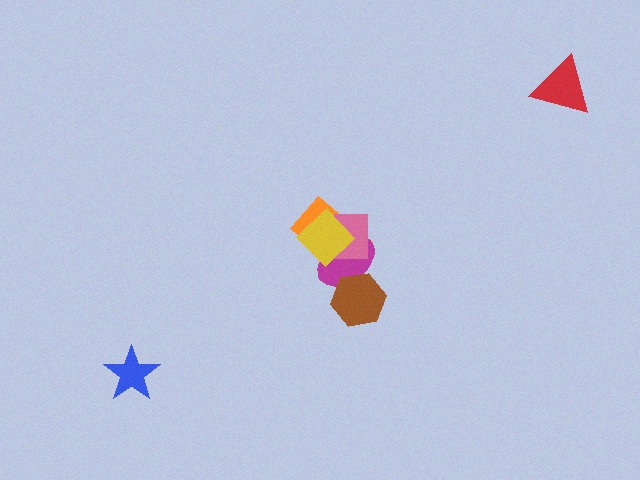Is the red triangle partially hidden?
No, no other shape covers it.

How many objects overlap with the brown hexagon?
1 object overlaps with the brown hexagon.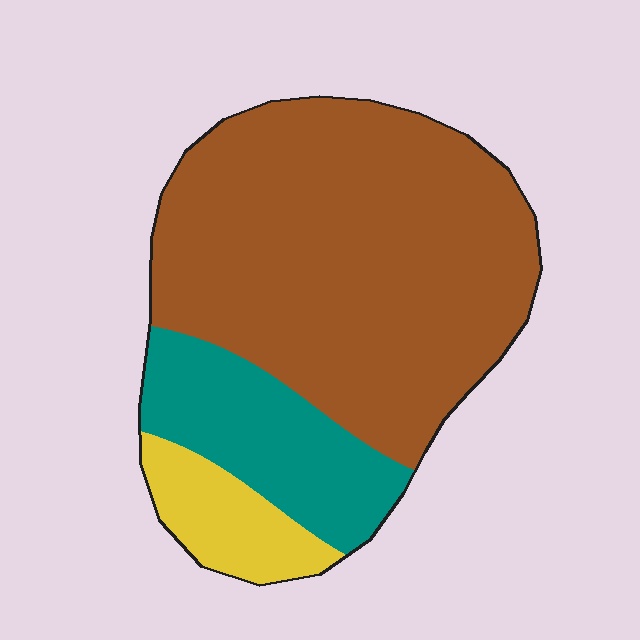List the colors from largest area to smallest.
From largest to smallest: brown, teal, yellow.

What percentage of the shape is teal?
Teal takes up about one fifth (1/5) of the shape.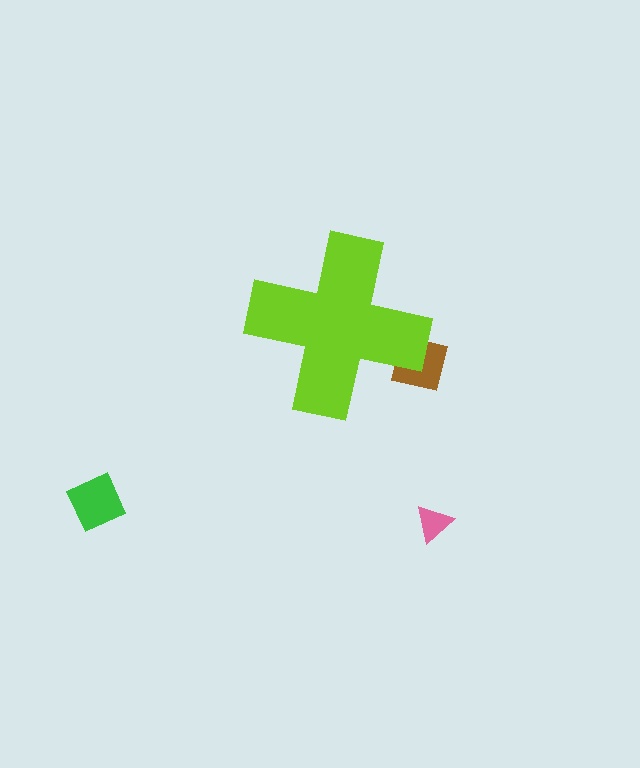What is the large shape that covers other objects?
A lime cross.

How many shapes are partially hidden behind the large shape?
1 shape is partially hidden.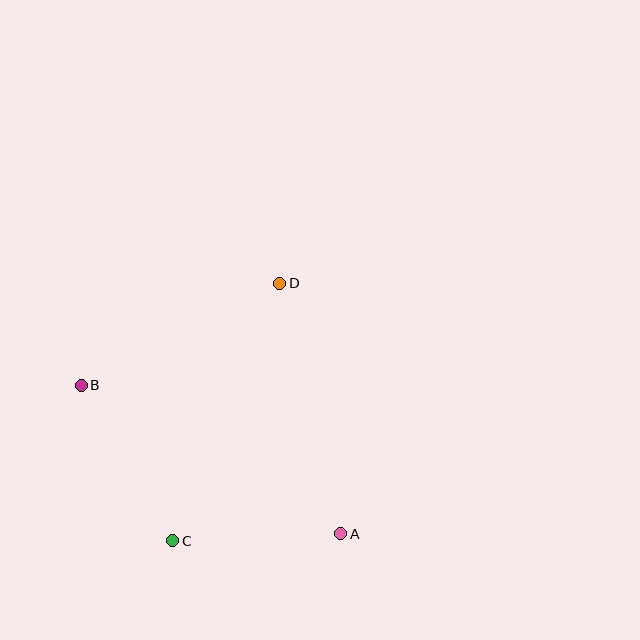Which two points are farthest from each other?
Points A and B are farthest from each other.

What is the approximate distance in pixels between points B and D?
The distance between B and D is approximately 223 pixels.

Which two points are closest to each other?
Points A and C are closest to each other.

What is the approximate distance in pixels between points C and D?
The distance between C and D is approximately 279 pixels.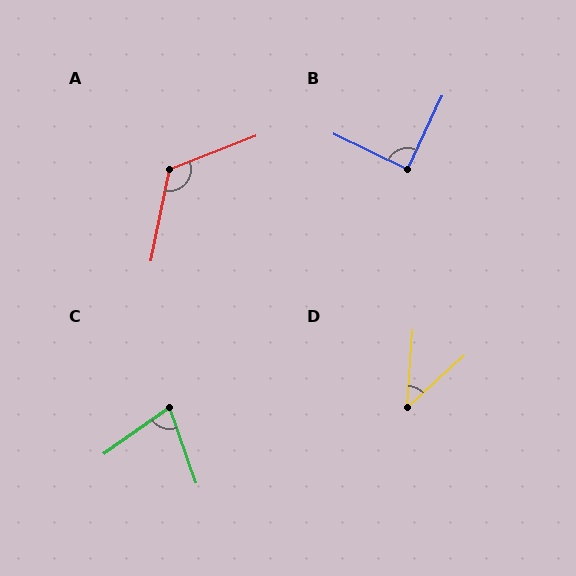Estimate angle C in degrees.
Approximately 74 degrees.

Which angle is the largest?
A, at approximately 122 degrees.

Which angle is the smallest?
D, at approximately 44 degrees.